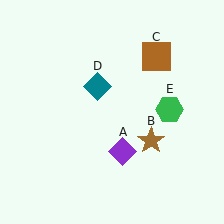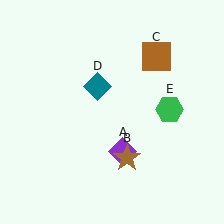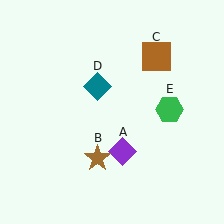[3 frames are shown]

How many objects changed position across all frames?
1 object changed position: brown star (object B).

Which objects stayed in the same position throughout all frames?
Purple diamond (object A) and brown square (object C) and teal diamond (object D) and green hexagon (object E) remained stationary.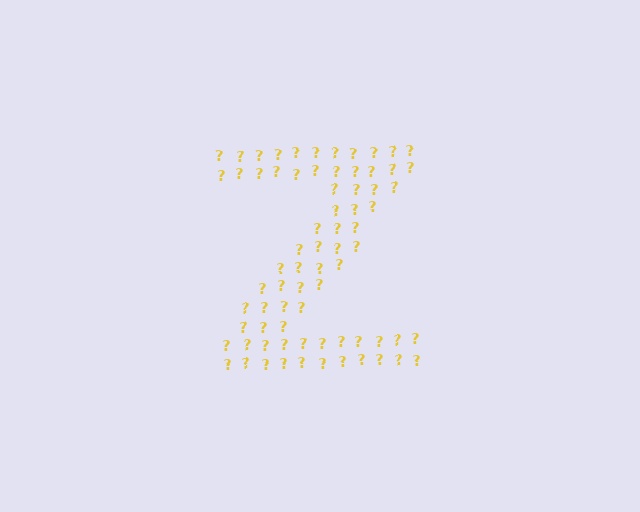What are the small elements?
The small elements are question marks.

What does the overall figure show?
The overall figure shows the letter Z.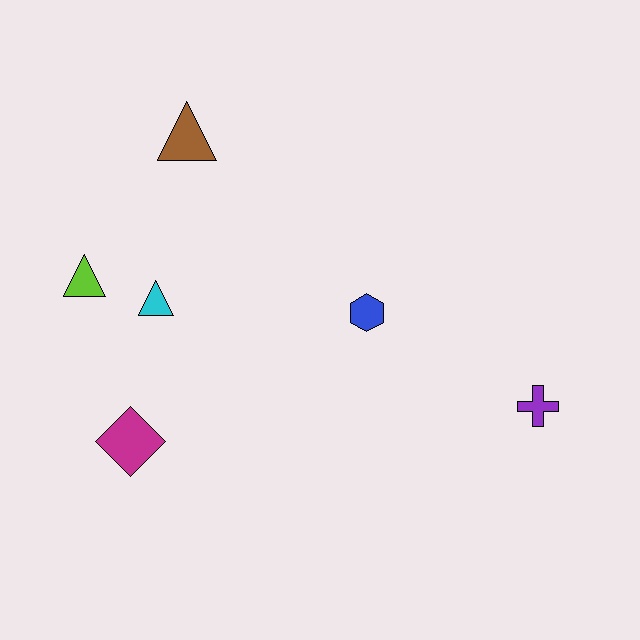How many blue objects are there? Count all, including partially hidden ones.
There is 1 blue object.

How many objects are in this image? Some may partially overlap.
There are 6 objects.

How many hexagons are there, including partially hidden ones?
There is 1 hexagon.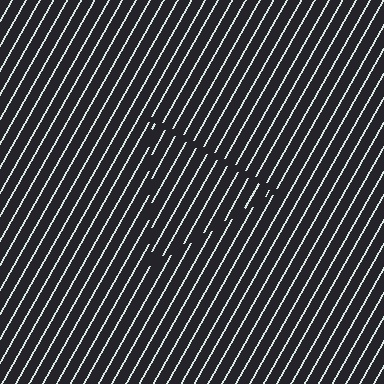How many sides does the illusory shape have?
3 sides — the line-ends trace a triangle.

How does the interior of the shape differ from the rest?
The interior of the shape contains the same grating, shifted by half a period — the contour is defined by the phase discontinuity where line-ends from the inner and outer gratings abut.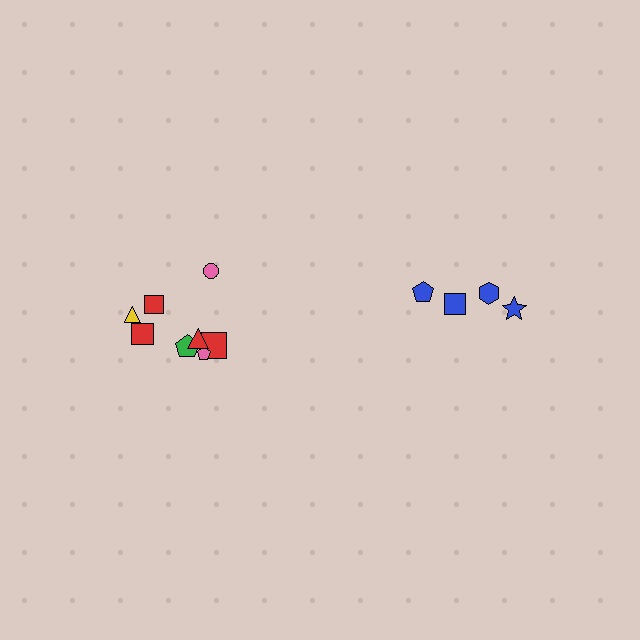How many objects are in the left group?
There are 8 objects.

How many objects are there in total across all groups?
There are 12 objects.